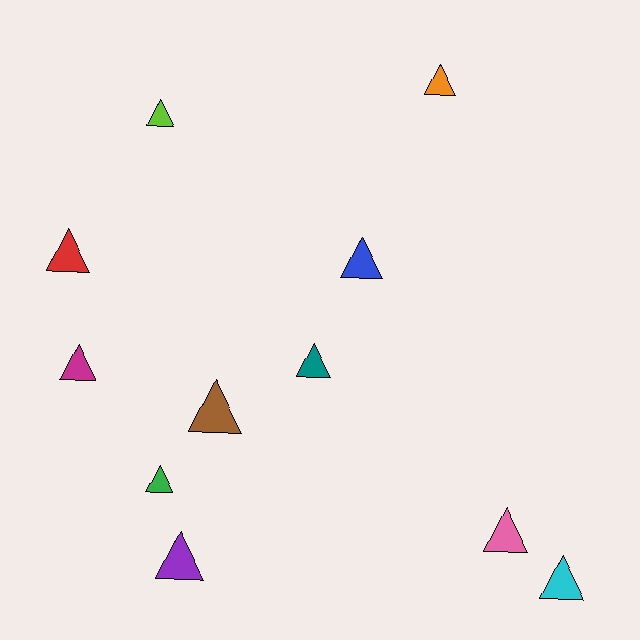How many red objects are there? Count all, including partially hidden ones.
There is 1 red object.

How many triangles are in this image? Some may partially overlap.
There are 11 triangles.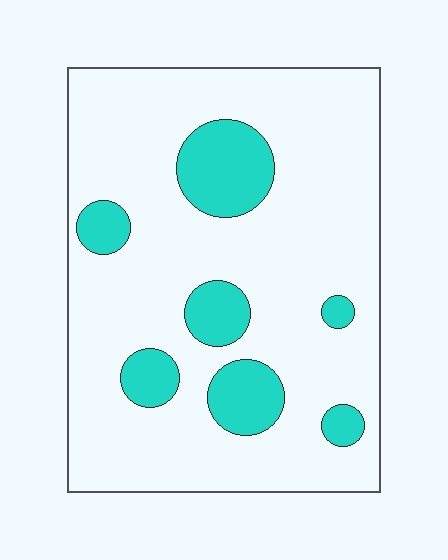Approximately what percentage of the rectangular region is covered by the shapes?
Approximately 20%.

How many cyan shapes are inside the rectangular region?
7.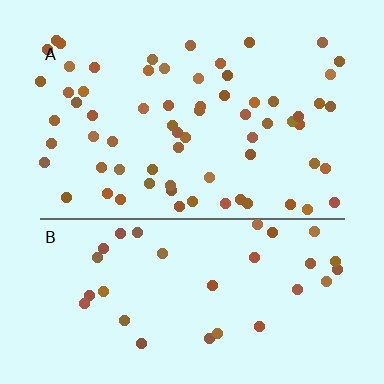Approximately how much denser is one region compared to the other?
Approximately 2.0× — region A over region B.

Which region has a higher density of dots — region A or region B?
A (the top).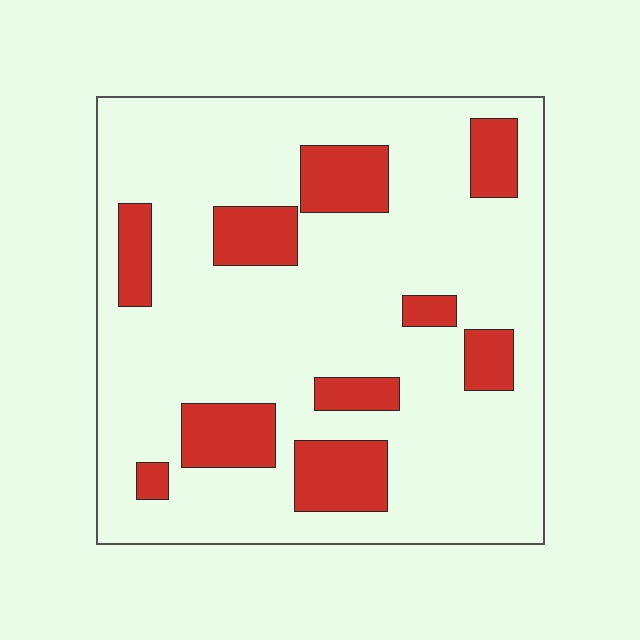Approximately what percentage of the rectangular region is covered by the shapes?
Approximately 20%.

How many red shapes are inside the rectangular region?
10.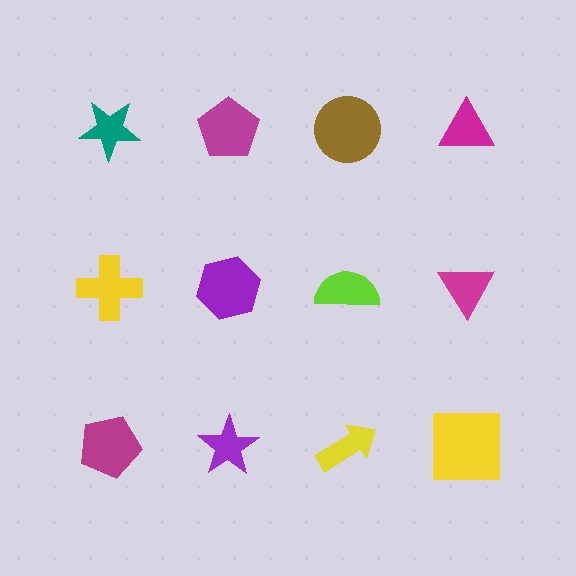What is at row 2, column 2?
A purple hexagon.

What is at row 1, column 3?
A brown circle.